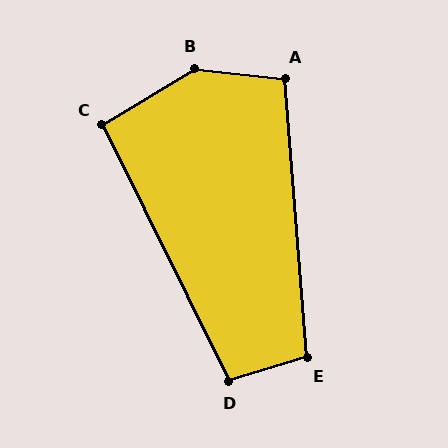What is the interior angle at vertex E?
Approximately 102 degrees (obtuse).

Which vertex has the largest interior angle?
B, at approximately 143 degrees.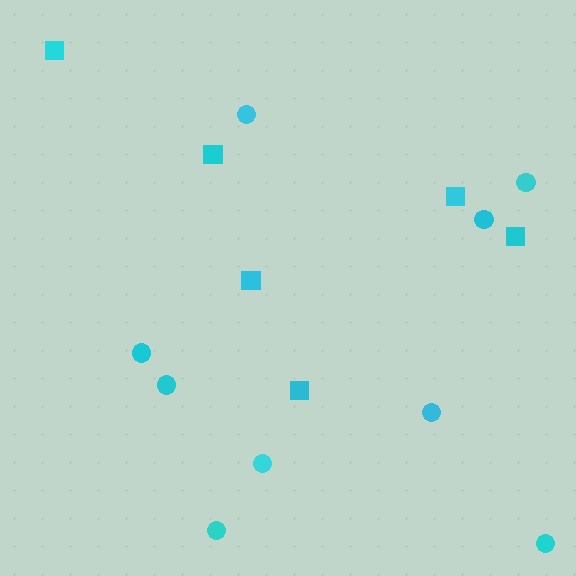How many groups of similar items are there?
There are 2 groups: one group of circles (9) and one group of squares (6).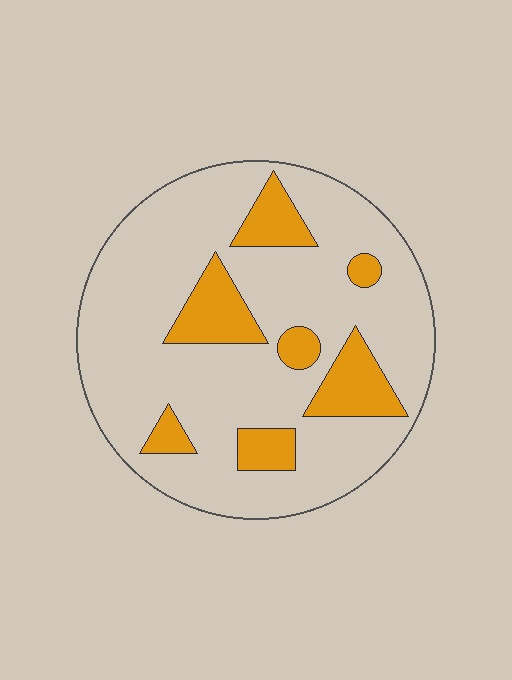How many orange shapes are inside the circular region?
7.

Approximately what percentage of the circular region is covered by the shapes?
Approximately 20%.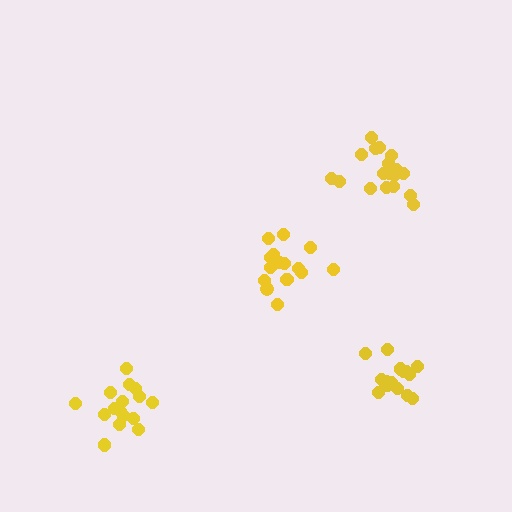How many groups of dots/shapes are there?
There are 4 groups.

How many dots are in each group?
Group 1: 15 dots, Group 2: 16 dots, Group 3: 18 dots, Group 4: 16 dots (65 total).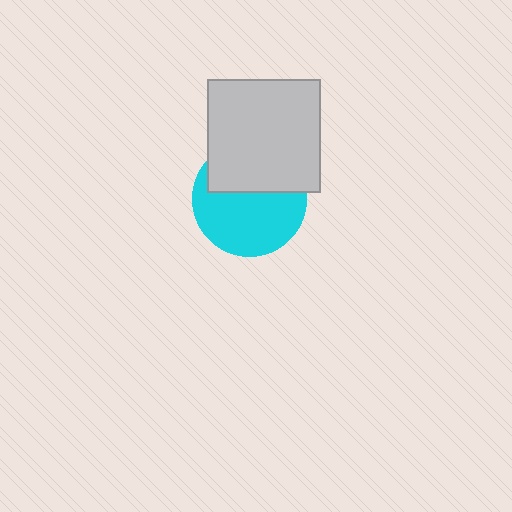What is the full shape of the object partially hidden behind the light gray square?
The partially hidden object is a cyan circle.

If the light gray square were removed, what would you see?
You would see the complete cyan circle.